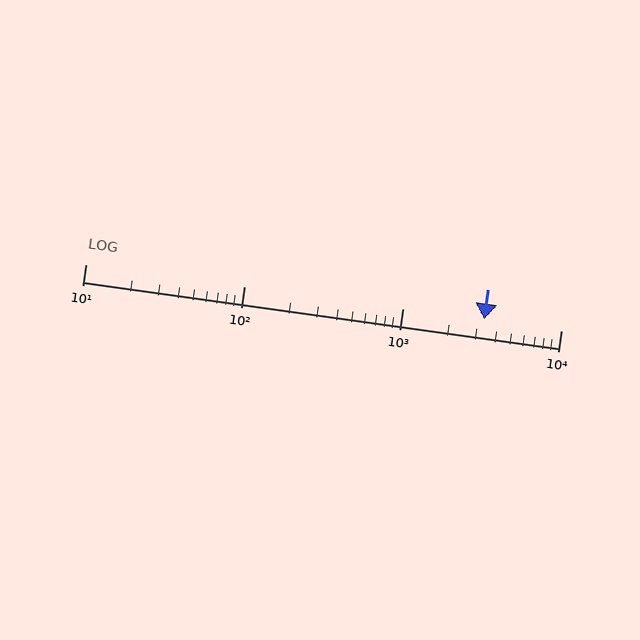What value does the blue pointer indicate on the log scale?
The pointer indicates approximately 3300.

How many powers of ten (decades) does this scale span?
The scale spans 3 decades, from 10 to 10000.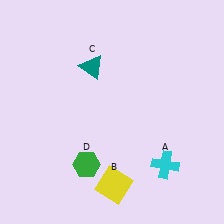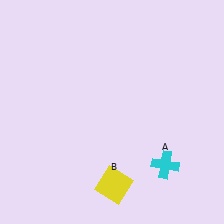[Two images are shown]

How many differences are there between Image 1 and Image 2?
There are 2 differences between the two images.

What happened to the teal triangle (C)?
The teal triangle (C) was removed in Image 2. It was in the top-left area of Image 1.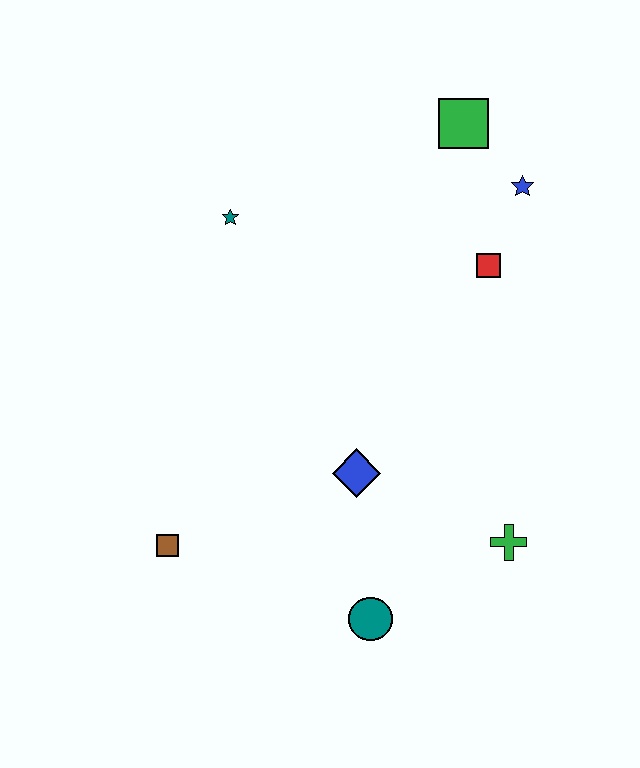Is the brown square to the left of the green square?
Yes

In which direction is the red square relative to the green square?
The red square is below the green square.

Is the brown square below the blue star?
Yes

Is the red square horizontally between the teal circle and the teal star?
No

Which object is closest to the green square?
The blue star is closest to the green square.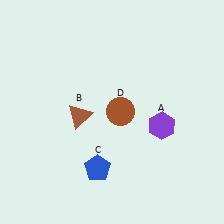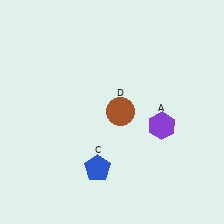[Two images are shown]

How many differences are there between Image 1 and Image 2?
There is 1 difference between the two images.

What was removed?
The brown triangle (B) was removed in Image 2.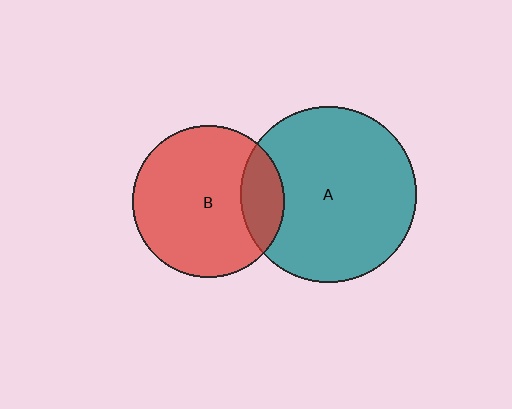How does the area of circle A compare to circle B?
Approximately 1.3 times.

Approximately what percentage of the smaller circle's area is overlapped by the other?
Approximately 20%.